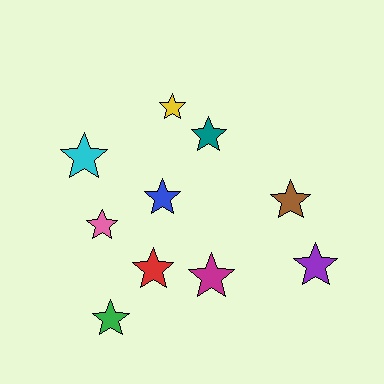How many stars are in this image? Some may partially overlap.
There are 10 stars.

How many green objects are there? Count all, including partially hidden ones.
There is 1 green object.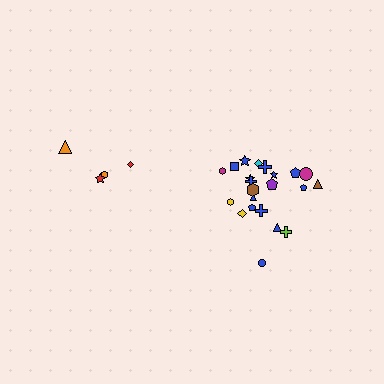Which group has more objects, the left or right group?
The right group.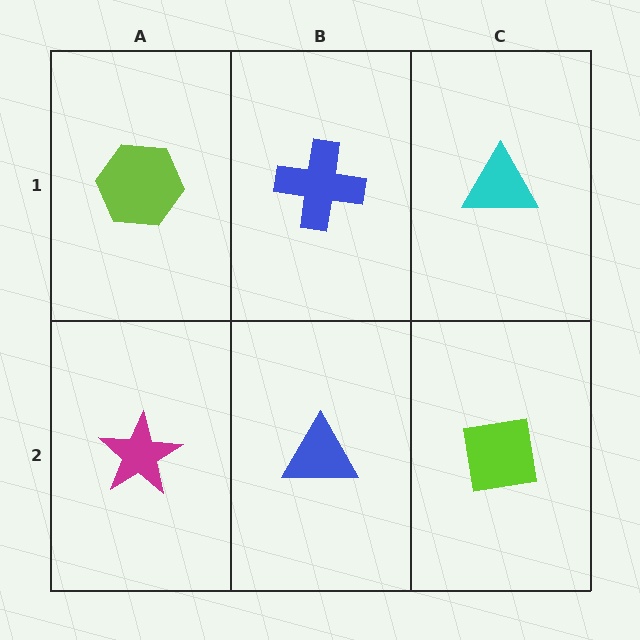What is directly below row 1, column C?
A lime square.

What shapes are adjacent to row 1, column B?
A blue triangle (row 2, column B), a lime hexagon (row 1, column A), a cyan triangle (row 1, column C).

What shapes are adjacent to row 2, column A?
A lime hexagon (row 1, column A), a blue triangle (row 2, column B).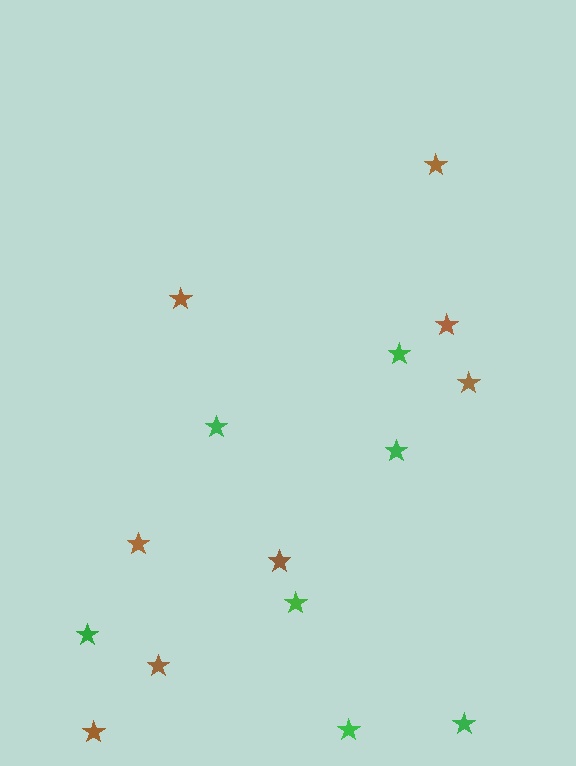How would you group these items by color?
There are 2 groups: one group of brown stars (8) and one group of green stars (7).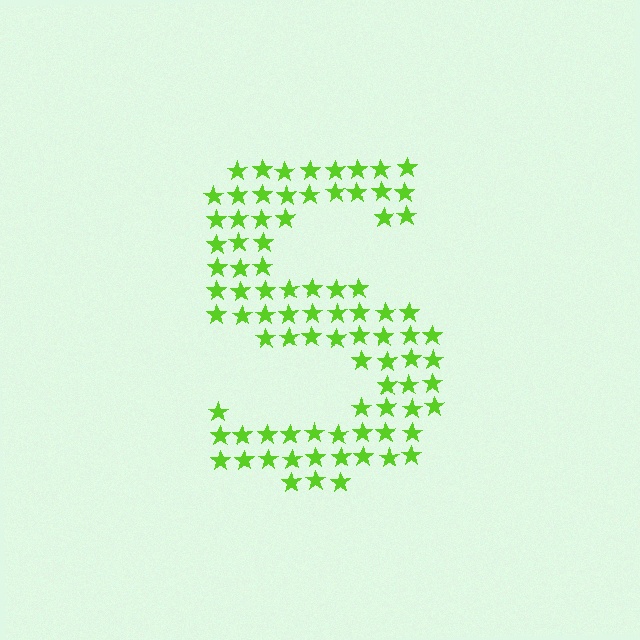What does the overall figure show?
The overall figure shows the letter S.